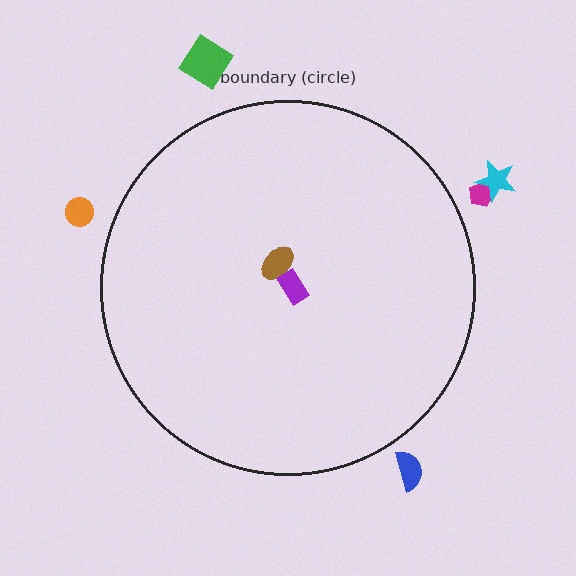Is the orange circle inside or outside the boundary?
Outside.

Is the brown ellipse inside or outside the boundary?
Inside.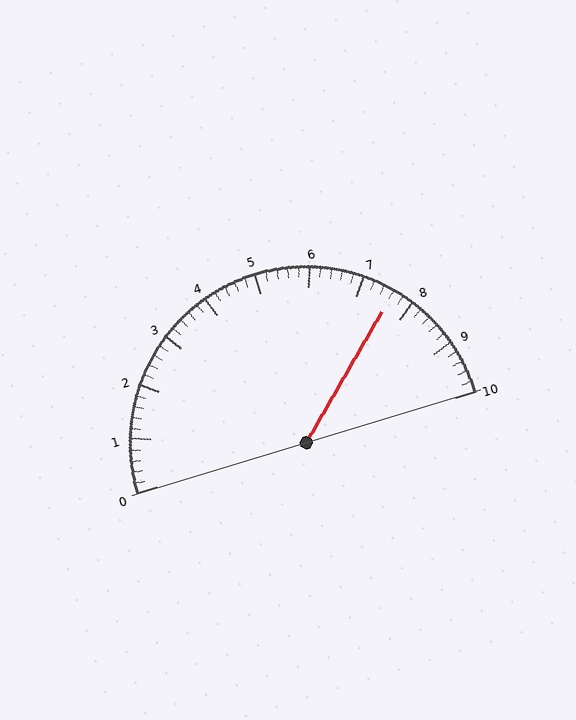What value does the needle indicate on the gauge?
The needle indicates approximately 7.6.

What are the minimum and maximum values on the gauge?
The gauge ranges from 0 to 10.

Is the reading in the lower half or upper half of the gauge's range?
The reading is in the upper half of the range (0 to 10).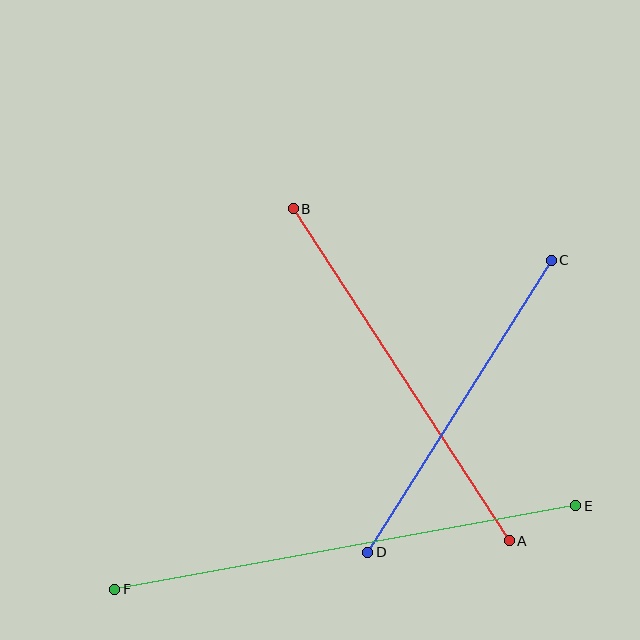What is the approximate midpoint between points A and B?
The midpoint is at approximately (401, 375) pixels.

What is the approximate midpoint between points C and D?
The midpoint is at approximately (459, 406) pixels.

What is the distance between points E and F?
The distance is approximately 468 pixels.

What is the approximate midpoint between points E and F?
The midpoint is at approximately (345, 548) pixels.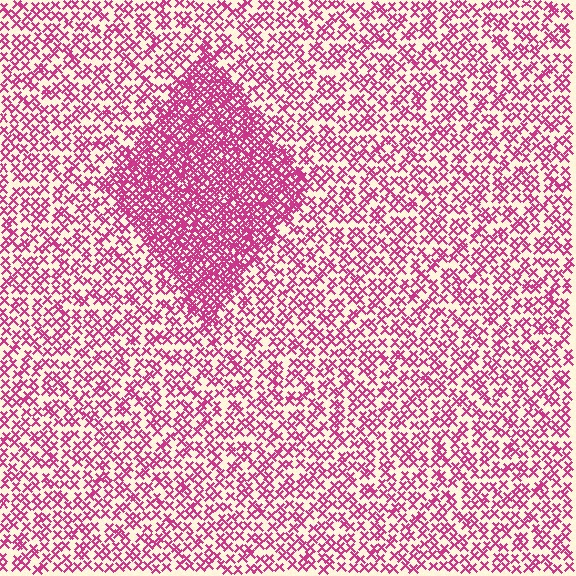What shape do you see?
I see a diamond.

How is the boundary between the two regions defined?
The boundary is defined by a change in element density (approximately 2.3x ratio). All elements are the same color, size, and shape.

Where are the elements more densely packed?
The elements are more densely packed inside the diamond boundary.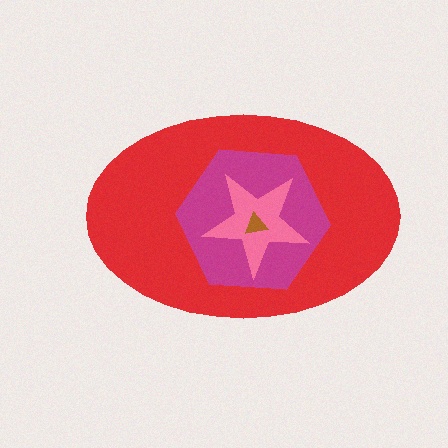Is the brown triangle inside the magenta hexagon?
Yes.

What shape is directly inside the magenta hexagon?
The pink star.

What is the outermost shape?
The red ellipse.